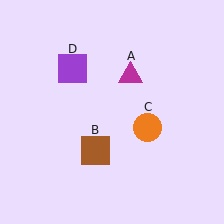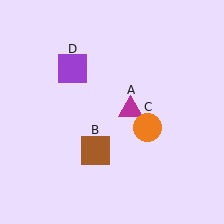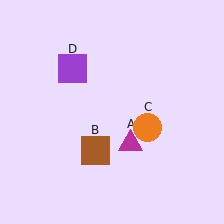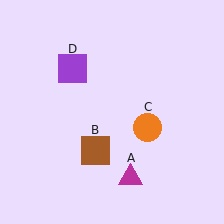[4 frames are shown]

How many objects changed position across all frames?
1 object changed position: magenta triangle (object A).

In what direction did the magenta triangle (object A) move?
The magenta triangle (object A) moved down.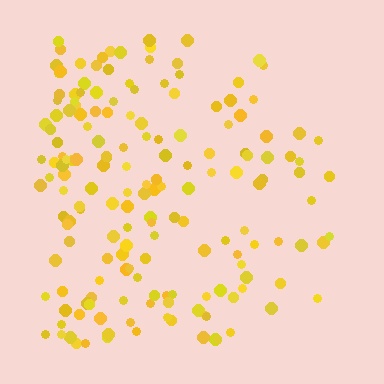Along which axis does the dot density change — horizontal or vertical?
Horizontal.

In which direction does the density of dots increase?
From right to left, with the left side densest.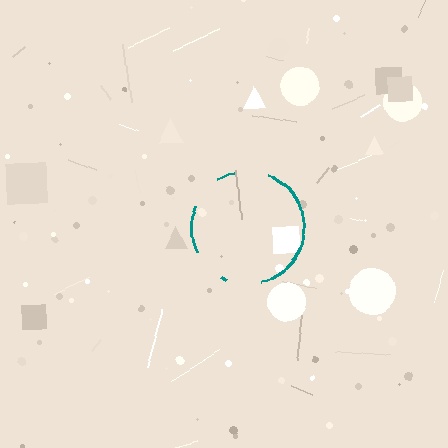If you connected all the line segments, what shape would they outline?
They would outline a circle.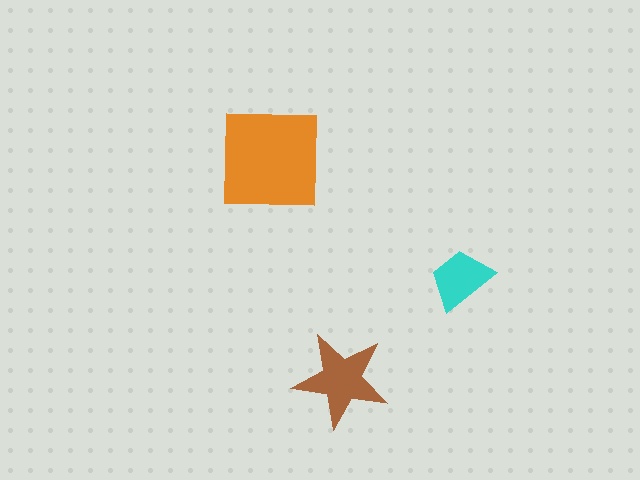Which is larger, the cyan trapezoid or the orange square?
The orange square.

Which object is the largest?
The orange square.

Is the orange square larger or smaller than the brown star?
Larger.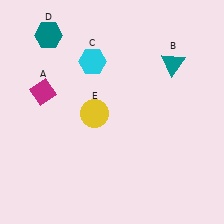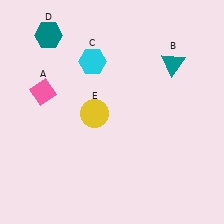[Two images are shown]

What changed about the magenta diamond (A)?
In Image 1, A is magenta. In Image 2, it changed to pink.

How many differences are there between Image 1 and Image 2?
There is 1 difference between the two images.